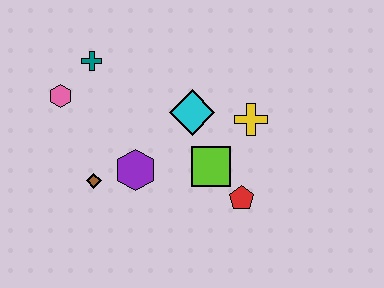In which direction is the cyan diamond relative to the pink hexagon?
The cyan diamond is to the right of the pink hexagon.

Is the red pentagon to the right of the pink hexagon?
Yes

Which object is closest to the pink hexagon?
The teal cross is closest to the pink hexagon.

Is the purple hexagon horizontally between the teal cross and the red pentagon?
Yes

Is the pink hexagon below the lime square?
No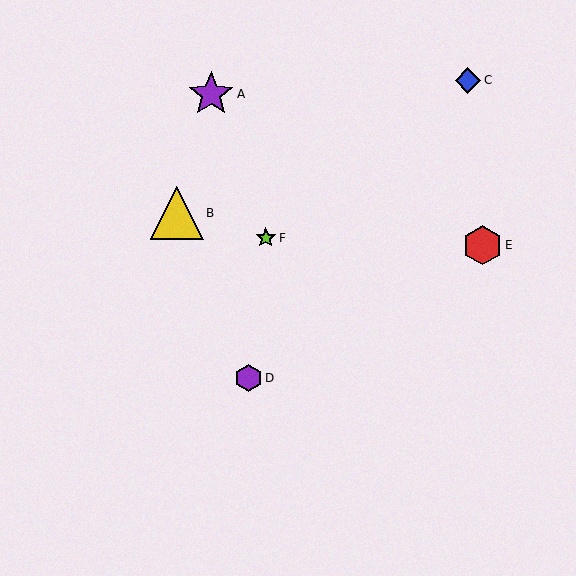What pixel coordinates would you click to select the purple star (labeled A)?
Click at (211, 94) to select the purple star A.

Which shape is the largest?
The yellow triangle (labeled B) is the largest.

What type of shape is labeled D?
Shape D is a purple hexagon.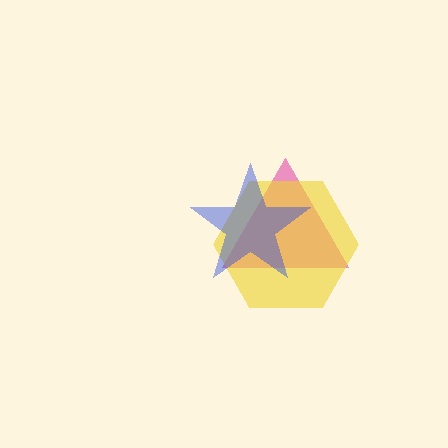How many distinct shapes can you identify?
There are 3 distinct shapes: a magenta triangle, a yellow hexagon, a blue star.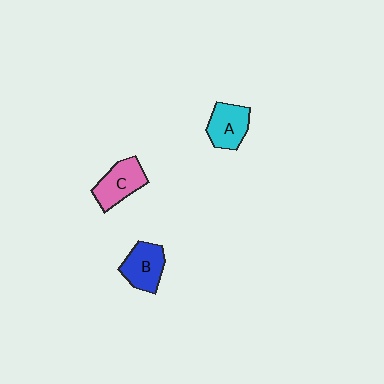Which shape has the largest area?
Shape C (pink).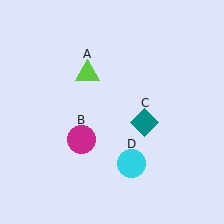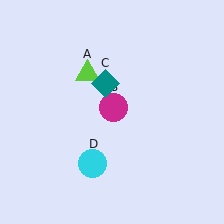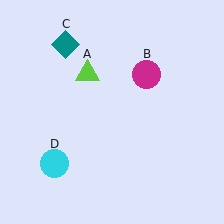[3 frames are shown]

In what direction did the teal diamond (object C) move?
The teal diamond (object C) moved up and to the left.